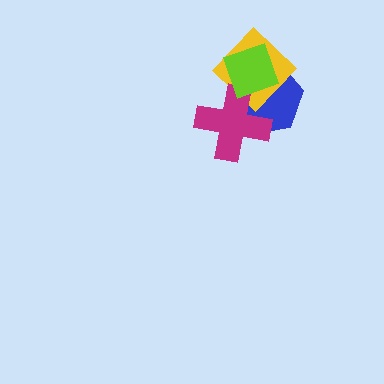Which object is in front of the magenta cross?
The lime diamond is in front of the magenta cross.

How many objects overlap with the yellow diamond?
3 objects overlap with the yellow diamond.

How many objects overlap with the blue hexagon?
3 objects overlap with the blue hexagon.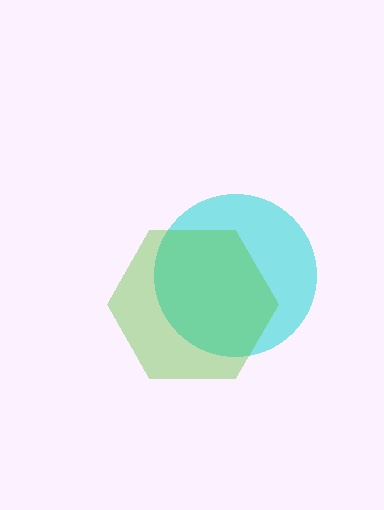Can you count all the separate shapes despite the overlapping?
Yes, there are 2 separate shapes.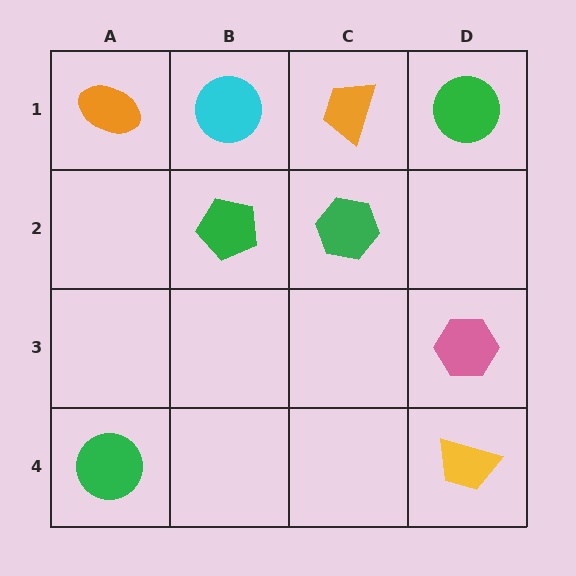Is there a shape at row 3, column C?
No, that cell is empty.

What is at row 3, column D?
A pink hexagon.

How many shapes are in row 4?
2 shapes.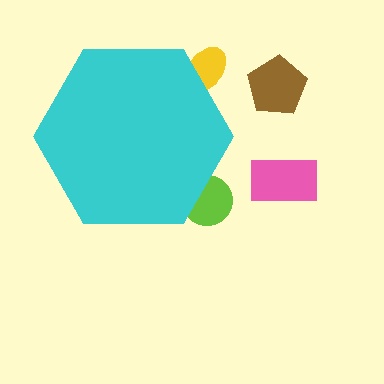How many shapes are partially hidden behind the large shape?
2 shapes are partially hidden.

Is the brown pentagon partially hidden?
No, the brown pentagon is fully visible.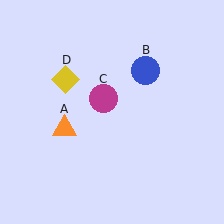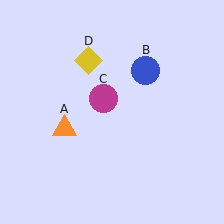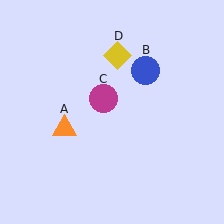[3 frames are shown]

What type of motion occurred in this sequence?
The yellow diamond (object D) rotated clockwise around the center of the scene.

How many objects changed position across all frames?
1 object changed position: yellow diamond (object D).